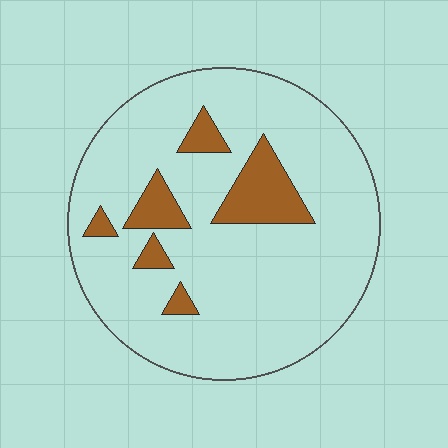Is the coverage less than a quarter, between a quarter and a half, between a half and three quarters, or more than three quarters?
Less than a quarter.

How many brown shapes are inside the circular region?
6.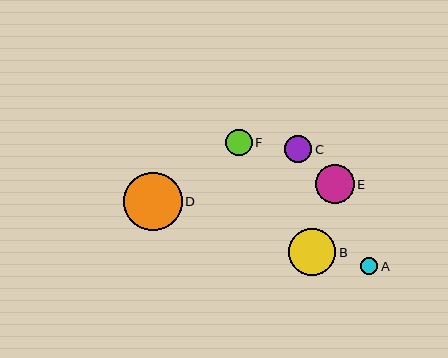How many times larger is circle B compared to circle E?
Circle B is approximately 1.2 times the size of circle E.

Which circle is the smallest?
Circle A is the smallest with a size of approximately 17 pixels.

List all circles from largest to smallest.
From largest to smallest: D, B, E, C, F, A.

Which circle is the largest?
Circle D is the largest with a size of approximately 58 pixels.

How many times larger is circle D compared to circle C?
Circle D is approximately 2.1 times the size of circle C.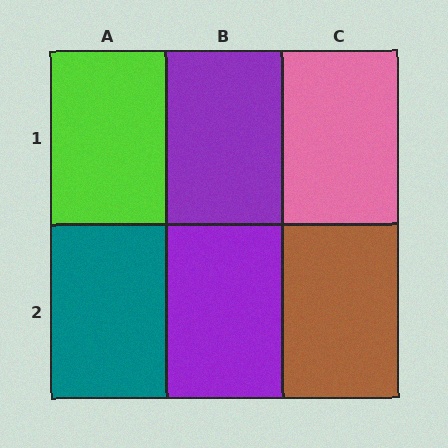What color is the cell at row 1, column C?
Pink.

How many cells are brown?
1 cell is brown.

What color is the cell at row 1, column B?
Purple.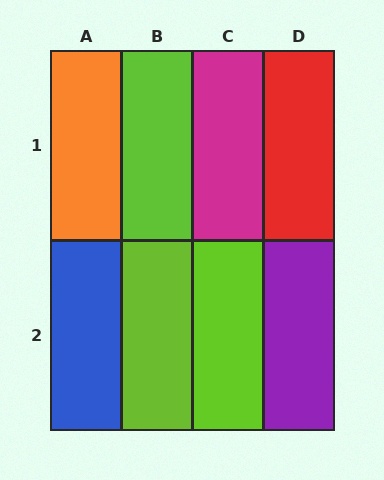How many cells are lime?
3 cells are lime.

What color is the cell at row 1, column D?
Red.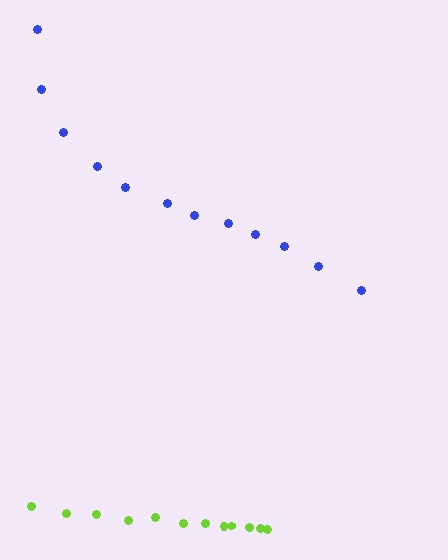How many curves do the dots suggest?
There are 2 distinct paths.